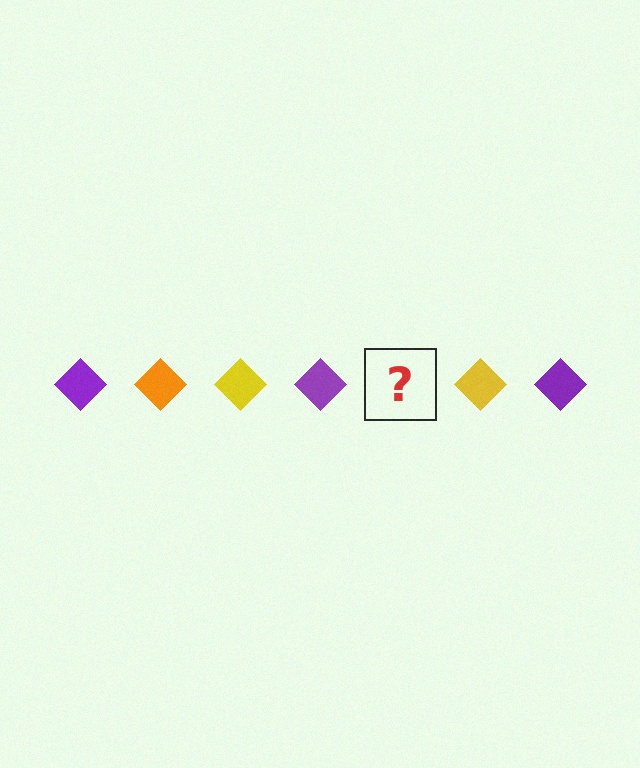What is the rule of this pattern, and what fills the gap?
The rule is that the pattern cycles through purple, orange, yellow diamonds. The gap should be filled with an orange diamond.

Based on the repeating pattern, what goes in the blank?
The blank should be an orange diamond.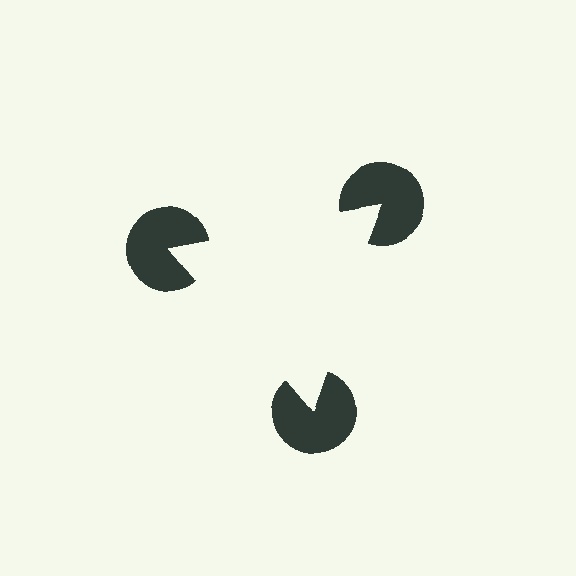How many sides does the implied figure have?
3 sides.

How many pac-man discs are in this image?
There are 3 — one at each vertex of the illusory triangle.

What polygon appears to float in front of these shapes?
An illusory triangle — its edges are inferred from the aligned wedge cuts in the pac-man discs, not physically drawn.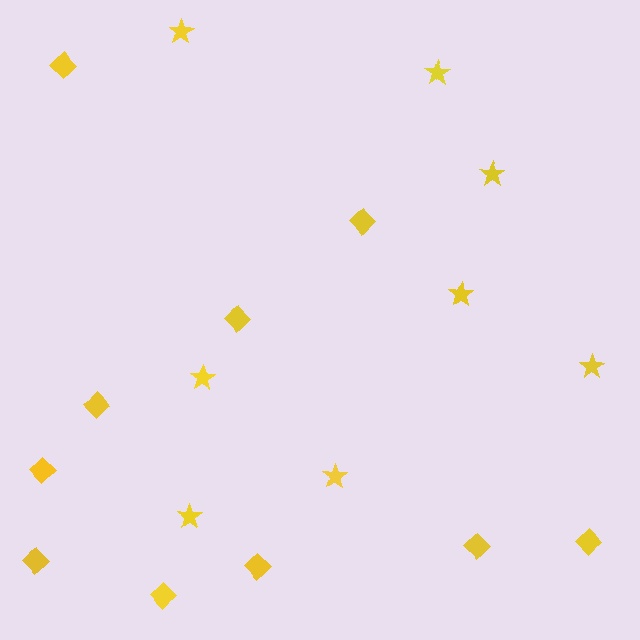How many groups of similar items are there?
There are 2 groups: one group of diamonds (10) and one group of stars (8).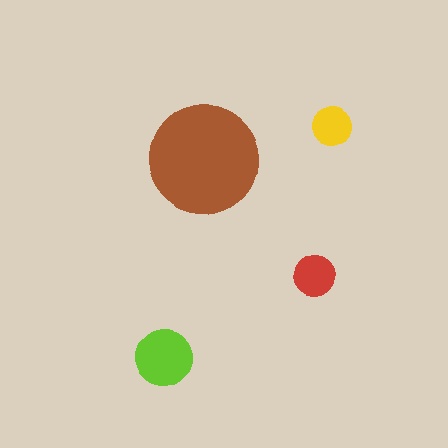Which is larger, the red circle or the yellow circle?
The red one.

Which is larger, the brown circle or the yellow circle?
The brown one.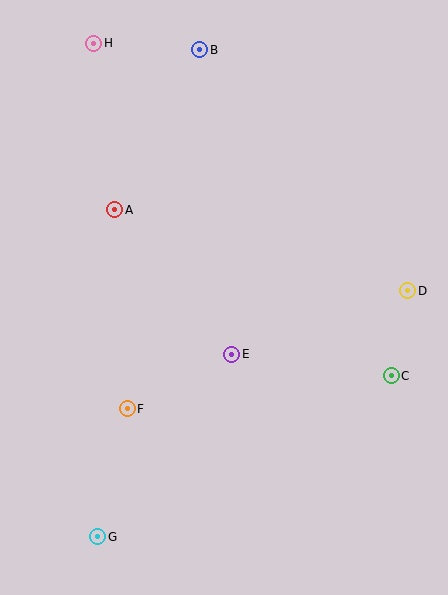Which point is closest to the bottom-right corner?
Point C is closest to the bottom-right corner.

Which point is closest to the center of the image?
Point E at (232, 354) is closest to the center.